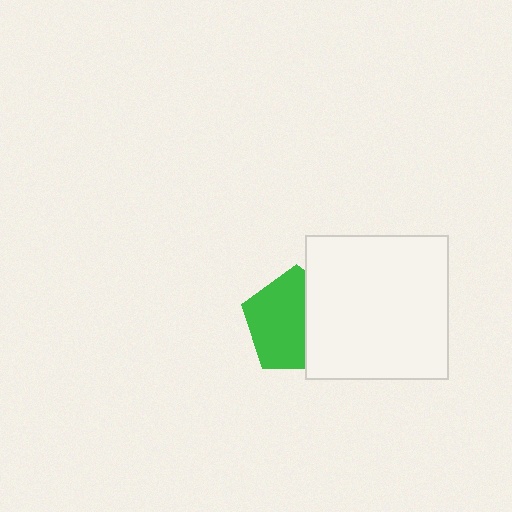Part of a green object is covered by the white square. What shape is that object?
It is a pentagon.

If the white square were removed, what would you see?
You would see the complete green pentagon.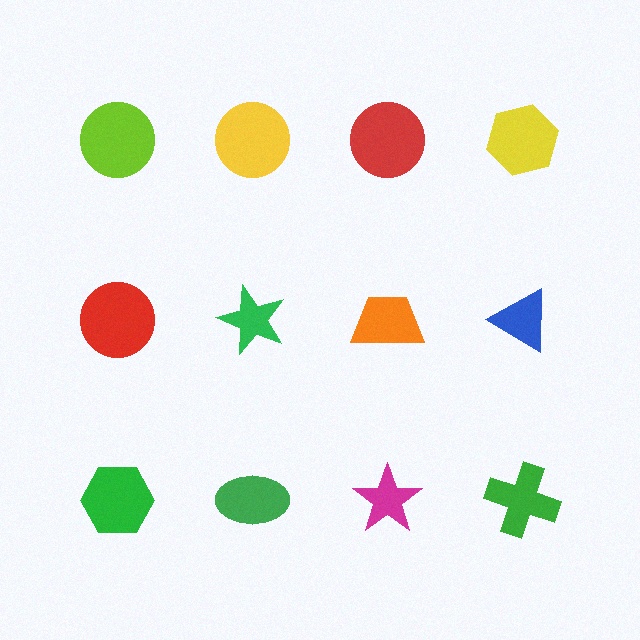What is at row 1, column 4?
A yellow hexagon.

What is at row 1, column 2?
A yellow circle.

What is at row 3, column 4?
A green cross.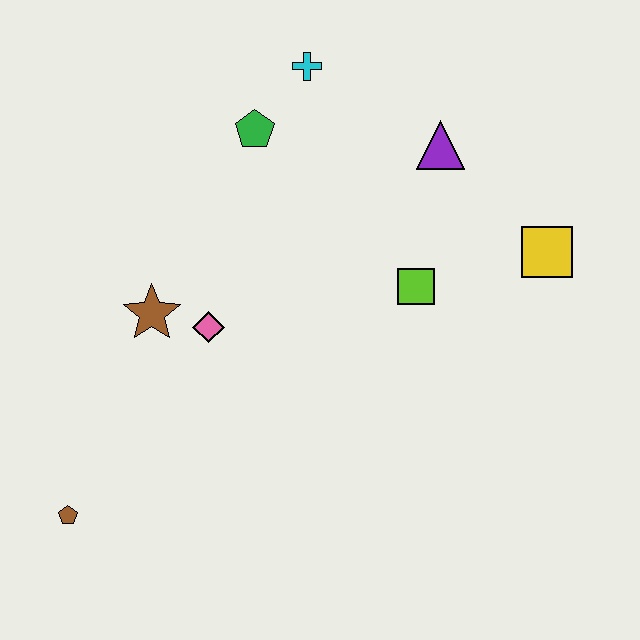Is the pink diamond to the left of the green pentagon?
Yes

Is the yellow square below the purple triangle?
Yes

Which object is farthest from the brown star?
The yellow square is farthest from the brown star.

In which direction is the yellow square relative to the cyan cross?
The yellow square is to the right of the cyan cross.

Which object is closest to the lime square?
The yellow square is closest to the lime square.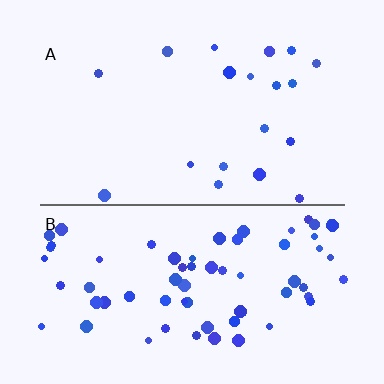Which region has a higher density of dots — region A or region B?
B (the bottom).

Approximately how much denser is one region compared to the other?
Approximately 3.6× — region B over region A.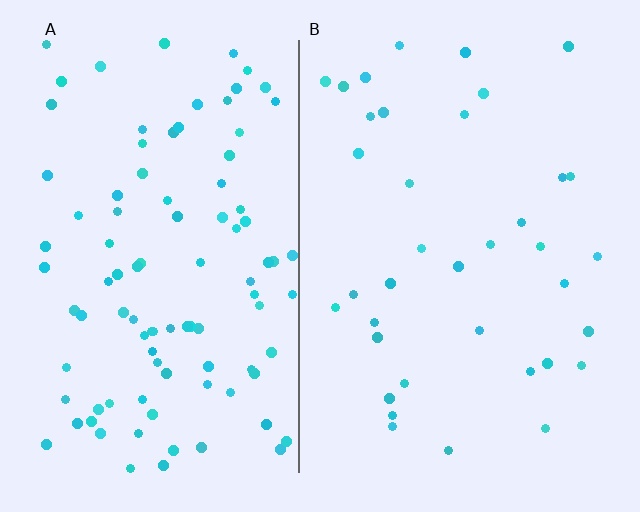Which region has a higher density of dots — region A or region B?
A (the left).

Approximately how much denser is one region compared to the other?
Approximately 2.6× — region A over region B.